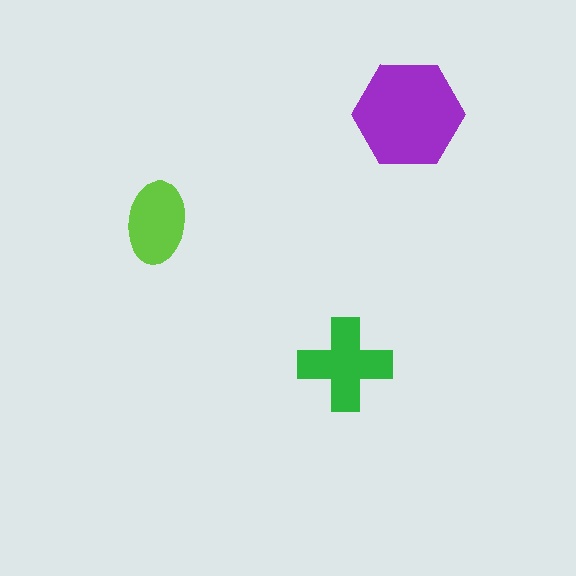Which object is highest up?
The purple hexagon is topmost.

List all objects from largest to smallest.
The purple hexagon, the green cross, the lime ellipse.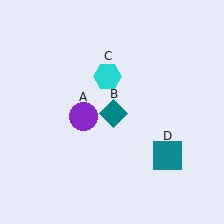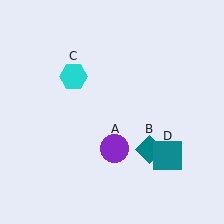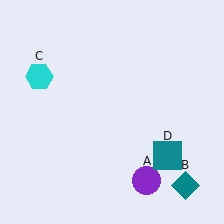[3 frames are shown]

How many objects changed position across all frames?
3 objects changed position: purple circle (object A), teal diamond (object B), cyan hexagon (object C).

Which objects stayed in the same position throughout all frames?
Teal square (object D) remained stationary.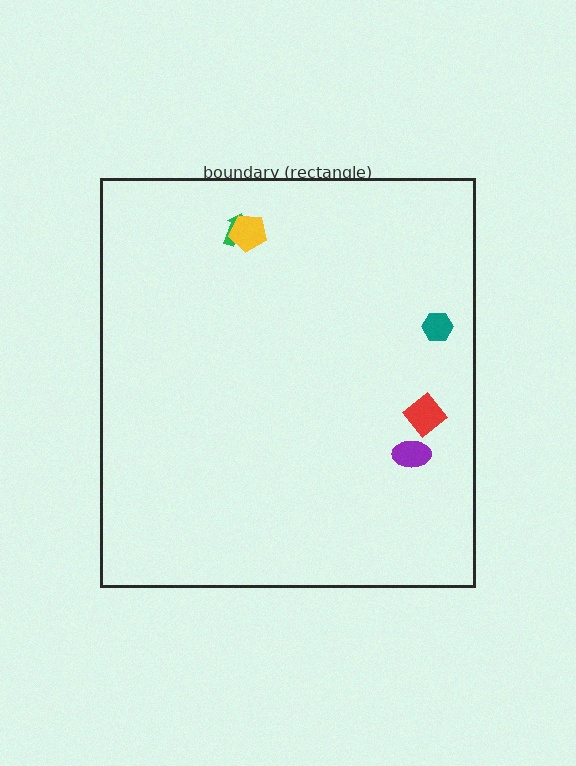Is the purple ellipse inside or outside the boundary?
Inside.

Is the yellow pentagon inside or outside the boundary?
Inside.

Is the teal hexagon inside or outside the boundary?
Inside.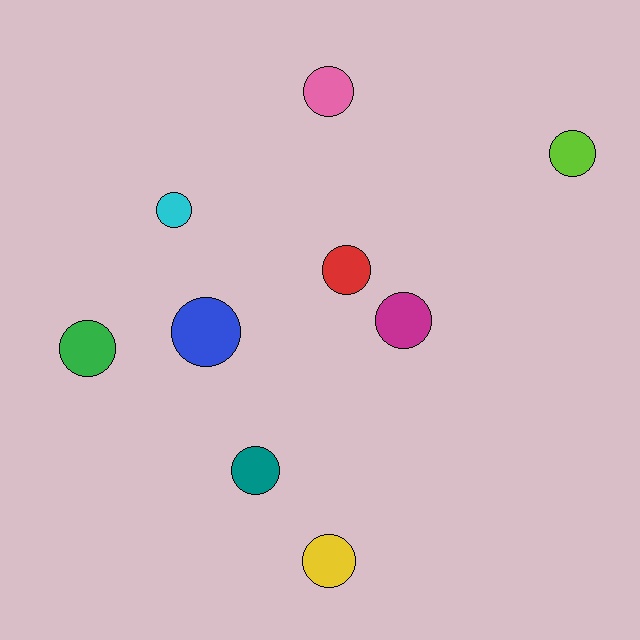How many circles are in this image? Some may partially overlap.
There are 9 circles.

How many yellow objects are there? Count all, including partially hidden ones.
There is 1 yellow object.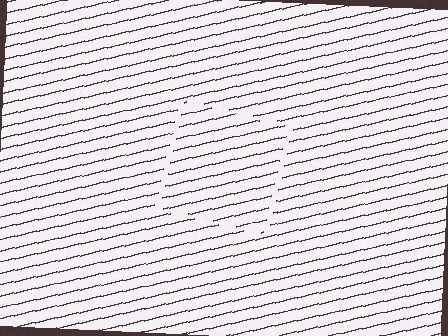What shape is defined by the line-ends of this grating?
An illusory square. The interior of the shape contains the same grating, shifted by half a period — the contour is defined by the phase discontinuity where line-ends from the inner and outer gratings abut.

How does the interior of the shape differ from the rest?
The interior of the shape contains the same grating, shifted by half a period — the contour is defined by the phase discontinuity where line-ends from the inner and outer gratings abut.